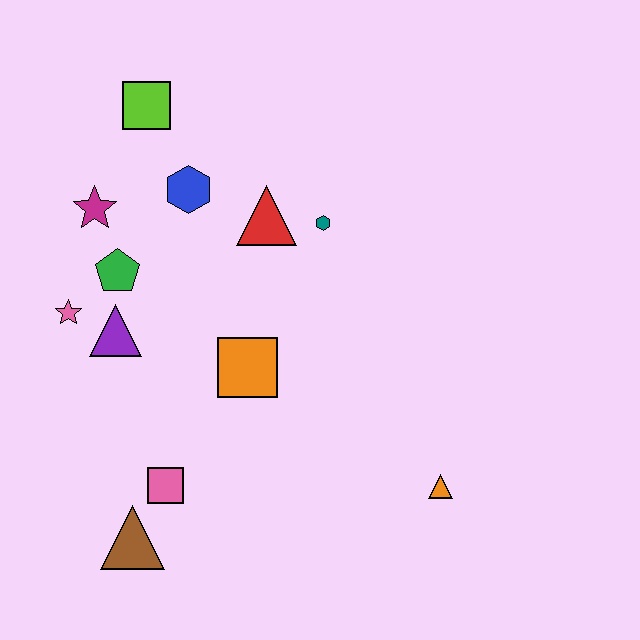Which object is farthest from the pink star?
The orange triangle is farthest from the pink star.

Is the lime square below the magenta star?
No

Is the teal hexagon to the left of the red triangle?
No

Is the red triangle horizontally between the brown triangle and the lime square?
No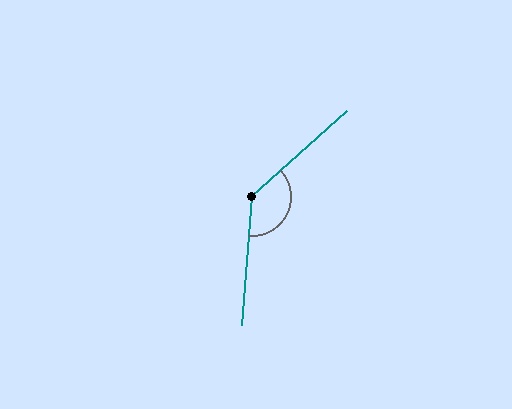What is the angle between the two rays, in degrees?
Approximately 136 degrees.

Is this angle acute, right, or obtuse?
It is obtuse.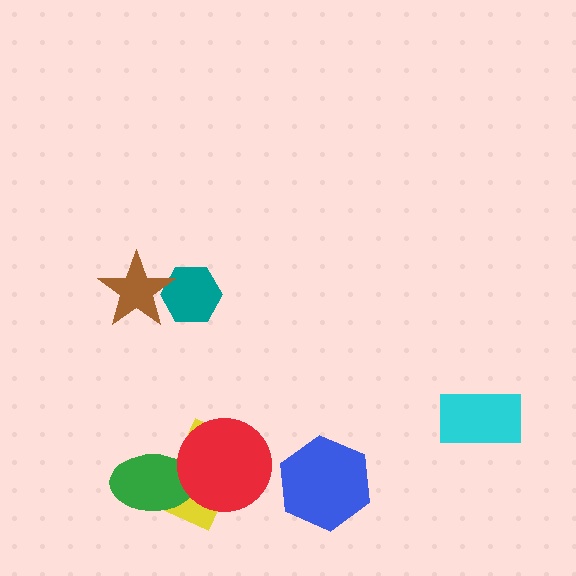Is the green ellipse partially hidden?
Yes, it is partially covered by another shape.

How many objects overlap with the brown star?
1 object overlaps with the brown star.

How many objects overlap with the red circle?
2 objects overlap with the red circle.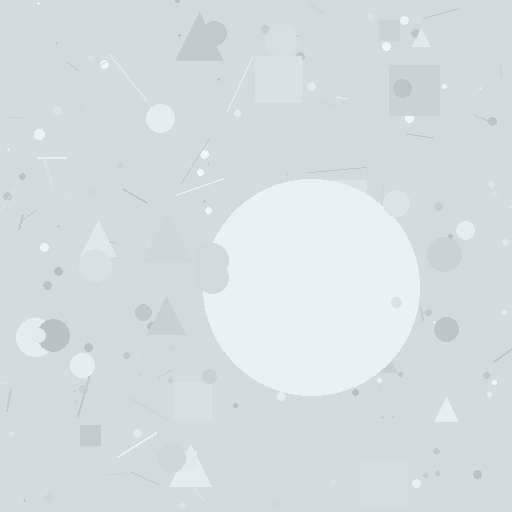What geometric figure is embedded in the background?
A circle is embedded in the background.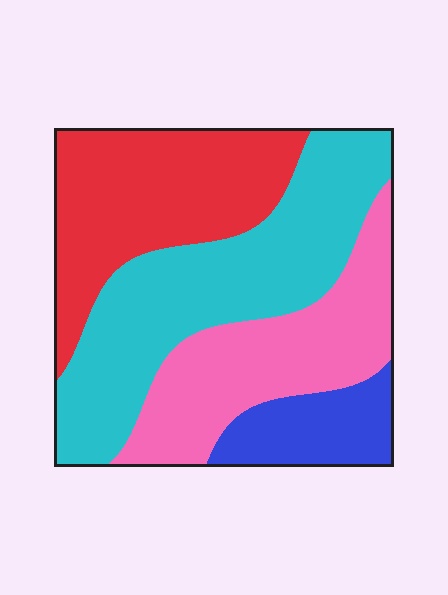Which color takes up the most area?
Cyan, at roughly 35%.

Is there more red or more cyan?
Cyan.